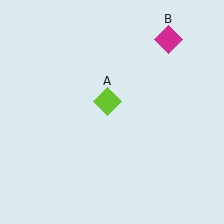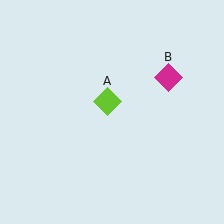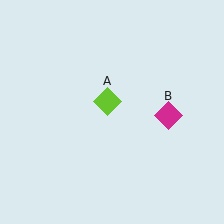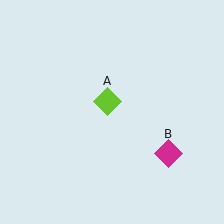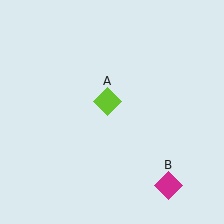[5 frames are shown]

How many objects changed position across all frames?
1 object changed position: magenta diamond (object B).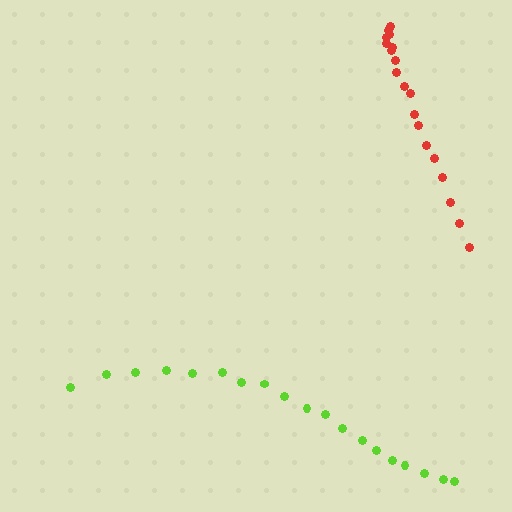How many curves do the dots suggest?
There are 2 distinct paths.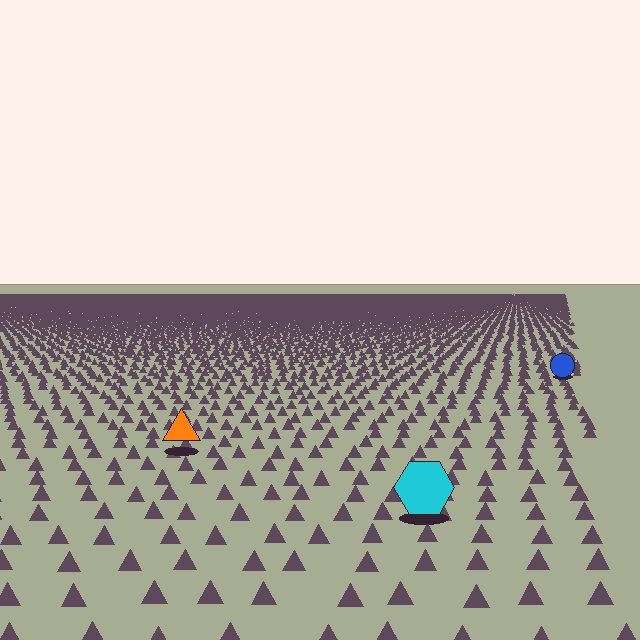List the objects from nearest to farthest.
From nearest to farthest: the cyan hexagon, the orange triangle, the blue circle.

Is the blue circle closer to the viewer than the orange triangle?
No. The orange triangle is closer — you can tell from the texture gradient: the ground texture is coarser near it.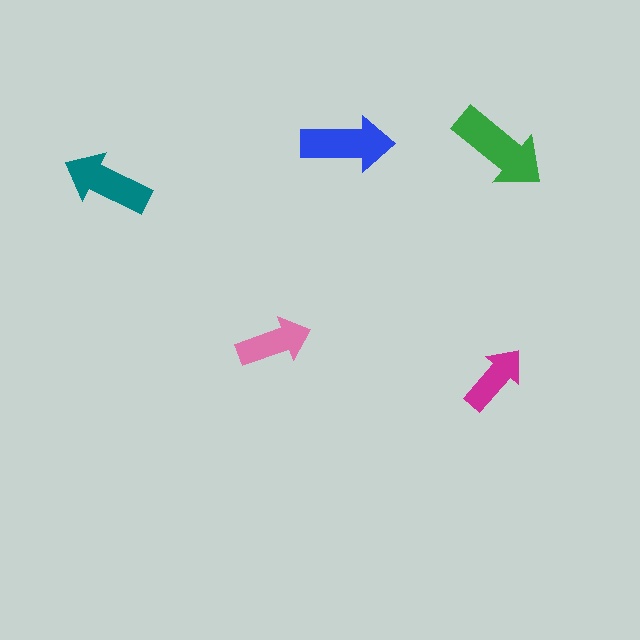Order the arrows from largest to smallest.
the green one, the blue one, the teal one, the pink one, the magenta one.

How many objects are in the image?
There are 5 objects in the image.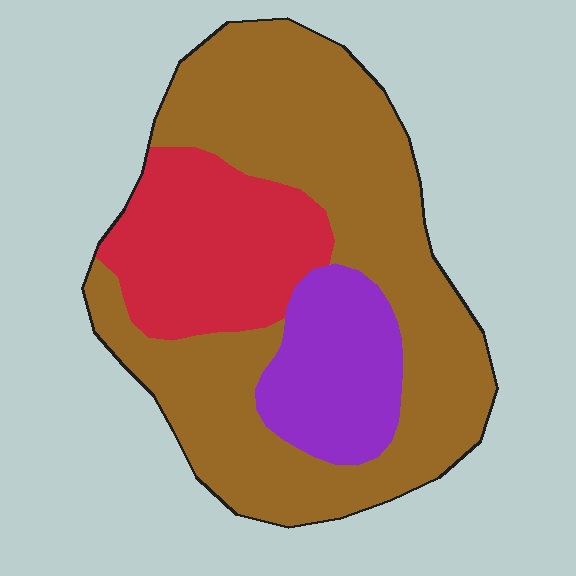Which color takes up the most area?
Brown, at roughly 60%.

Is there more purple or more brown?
Brown.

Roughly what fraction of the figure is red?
Red covers 23% of the figure.